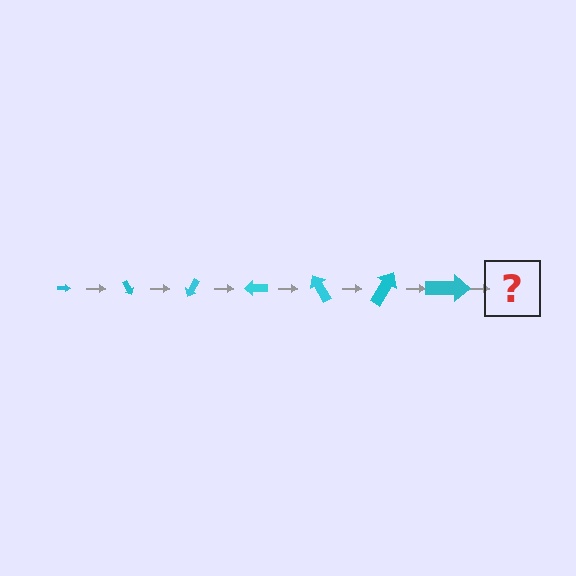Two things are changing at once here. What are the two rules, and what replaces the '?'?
The two rules are that the arrow grows larger each step and it rotates 60 degrees each step. The '?' should be an arrow, larger than the previous one and rotated 420 degrees from the start.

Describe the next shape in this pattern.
It should be an arrow, larger than the previous one and rotated 420 degrees from the start.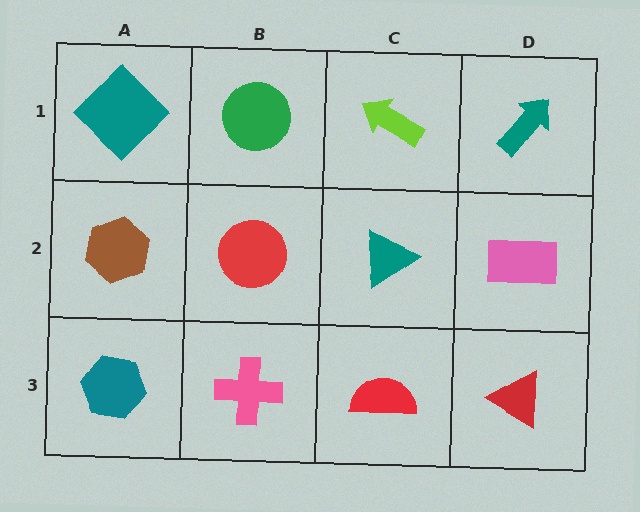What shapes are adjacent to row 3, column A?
A brown hexagon (row 2, column A), a pink cross (row 3, column B).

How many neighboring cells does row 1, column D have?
2.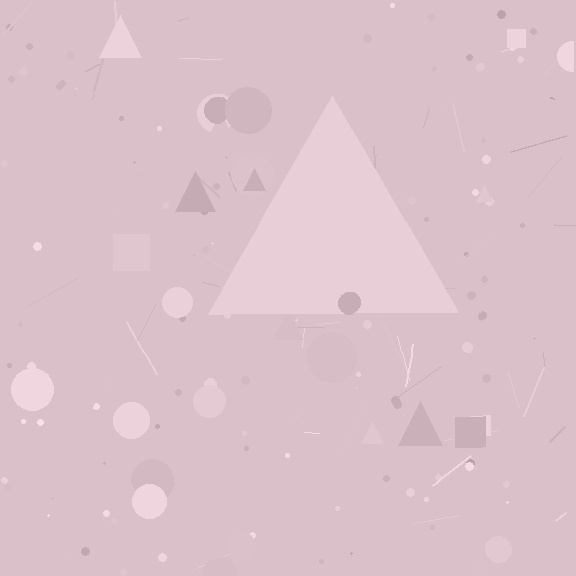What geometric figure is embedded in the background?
A triangle is embedded in the background.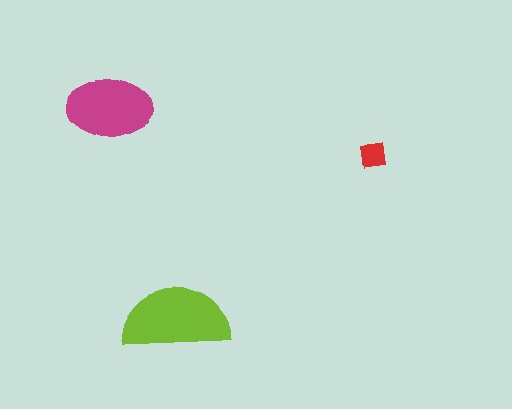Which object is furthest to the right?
The red square is rightmost.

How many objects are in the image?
There are 3 objects in the image.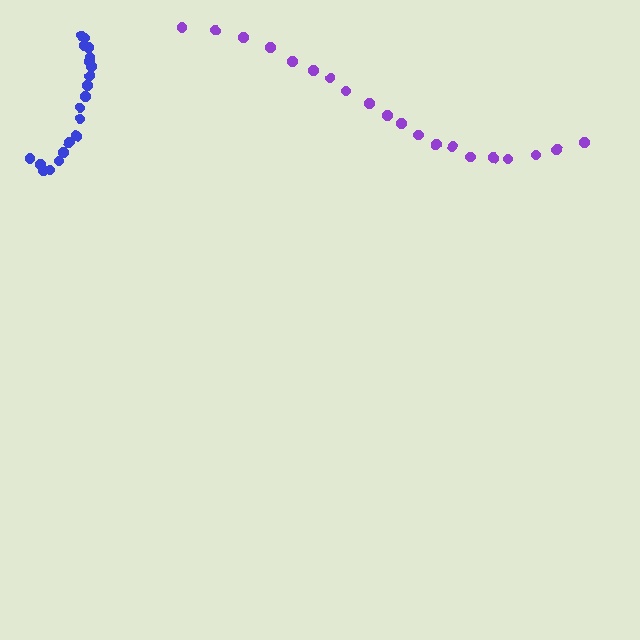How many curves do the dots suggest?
There are 2 distinct paths.